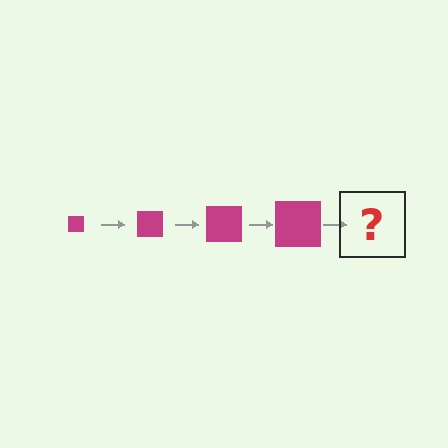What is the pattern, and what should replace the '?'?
The pattern is that the square gets progressively larger each step. The '?' should be a magenta square, larger than the previous one.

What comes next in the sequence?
The next element should be a magenta square, larger than the previous one.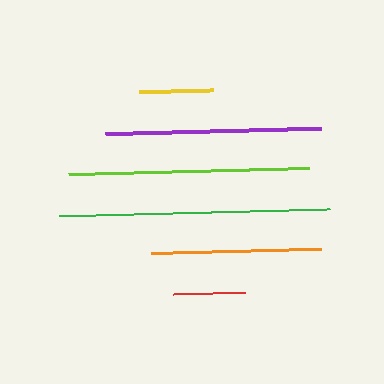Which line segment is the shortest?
The red line is the shortest at approximately 72 pixels.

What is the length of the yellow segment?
The yellow segment is approximately 75 pixels long.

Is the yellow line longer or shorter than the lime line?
The lime line is longer than the yellow line.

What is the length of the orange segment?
The orange segment is approximately 170 pixels long.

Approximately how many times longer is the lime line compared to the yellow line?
The lime line is approximately 3.2 times the length of the yellow line.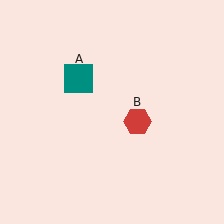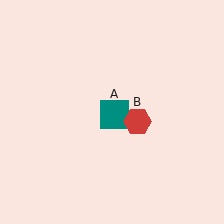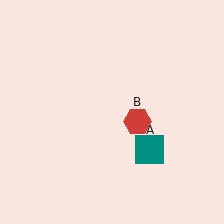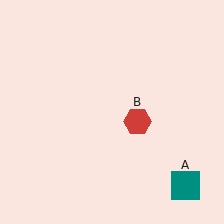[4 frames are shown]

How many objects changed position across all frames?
1 object changed position: teal square (object A).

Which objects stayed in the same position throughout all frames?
Red hexagon (object B) remained stationary.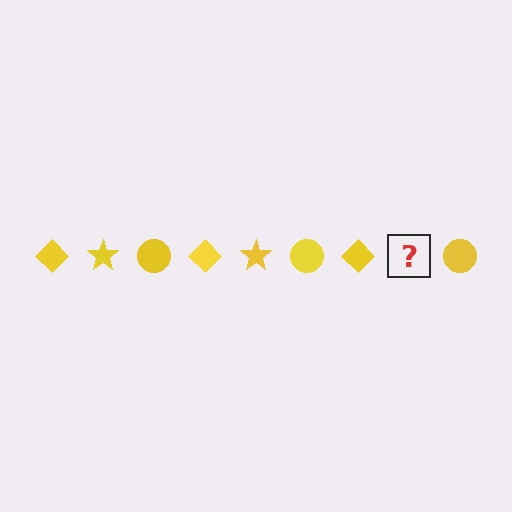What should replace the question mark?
The question mark should be replaced with a yellow star.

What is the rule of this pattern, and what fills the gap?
The rule is that the pattern cycles through diamond, star, circle shapes in yellow. The gap should be filled with a yellow star.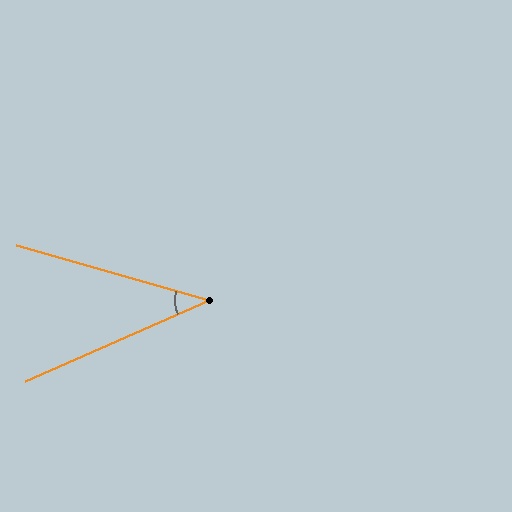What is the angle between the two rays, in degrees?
Approximately 40 degrees.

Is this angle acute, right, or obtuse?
It is acute.